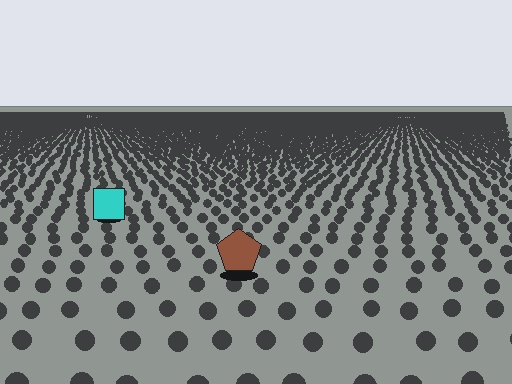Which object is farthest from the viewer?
The cyan square is farthest from the viewer. It appears smaller and the ground texture around it is denser.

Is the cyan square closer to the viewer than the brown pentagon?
No. The brown pentagon is closer — you can tell from the texture gradient: the ground texture is coarser near it.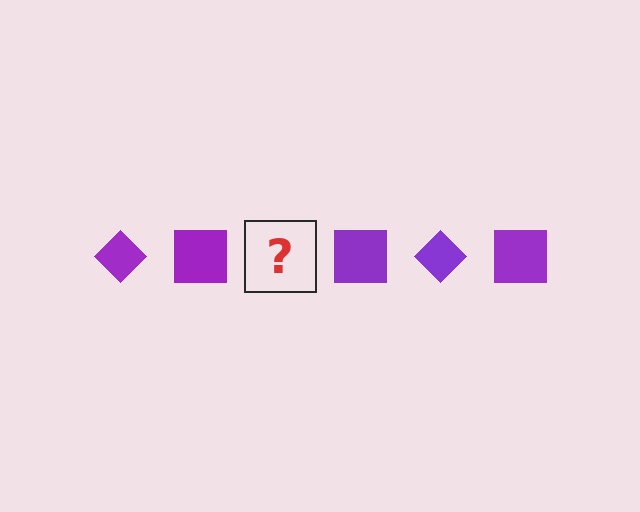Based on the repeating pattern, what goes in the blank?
The blank should be a purple diamond.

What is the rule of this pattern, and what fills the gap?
The rule is that the pattern cycles through diamond, square shapes in purple. The gap should be filled with a purple diamond.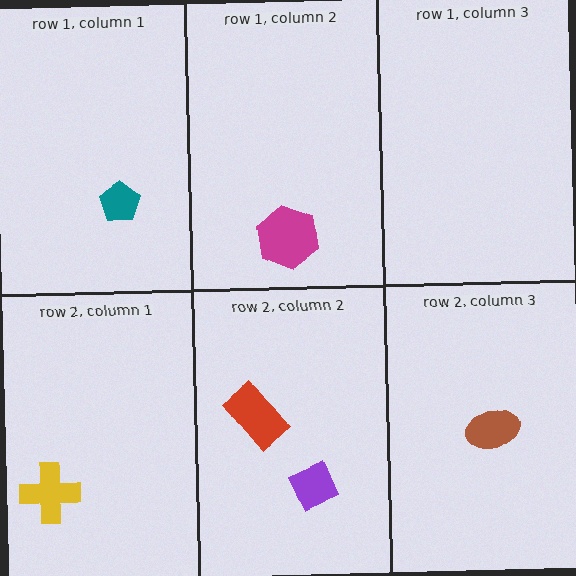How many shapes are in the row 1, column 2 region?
1.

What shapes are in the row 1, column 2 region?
The magenta hexagon.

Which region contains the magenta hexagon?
The row 1, column 2 region.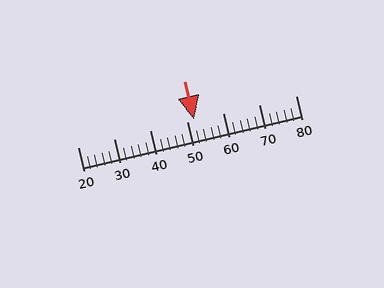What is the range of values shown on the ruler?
The ruler shows values from 20 to 80.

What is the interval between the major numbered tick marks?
The major tick marks are spaced 10 units apart.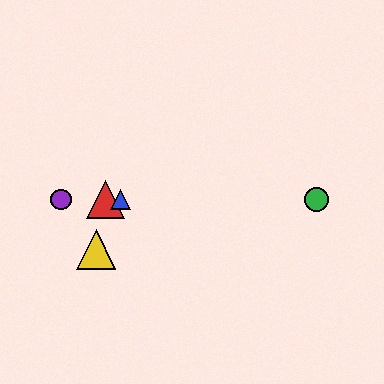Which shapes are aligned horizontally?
The red triangle, the blue triangle, the green circle, the purple circle are aligned horizontally.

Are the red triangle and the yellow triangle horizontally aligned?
No, the red triangle is at y≈200 and the yellow triangle is at y≈249.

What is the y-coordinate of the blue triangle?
The blue triangle is at y≈200.